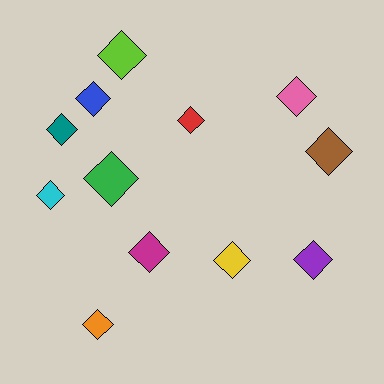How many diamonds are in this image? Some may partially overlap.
There are 12 diamonds.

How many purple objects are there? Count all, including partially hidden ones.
There is 1 purple object.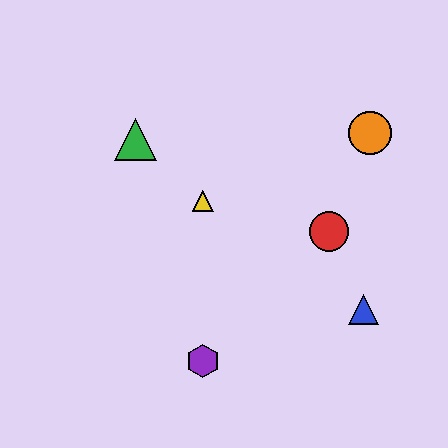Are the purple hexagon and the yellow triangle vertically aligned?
Yes, both are at x≈203.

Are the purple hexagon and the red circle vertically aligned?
No, the purple hexagon is at x≈203 and the red circle is at x≈329.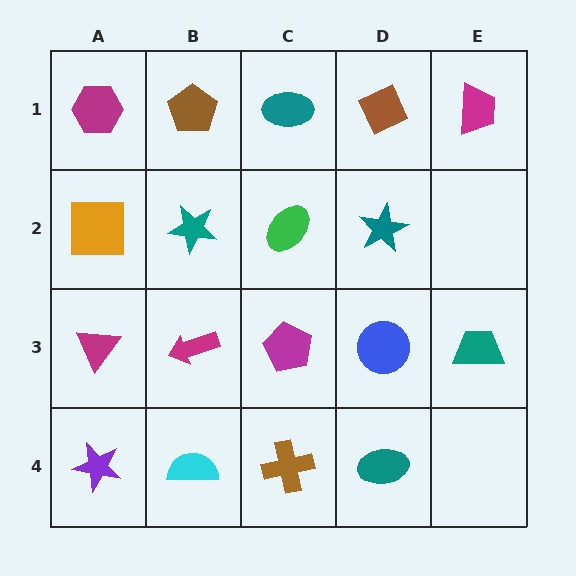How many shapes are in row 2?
4 shapes.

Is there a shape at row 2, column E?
No, that cell is empty.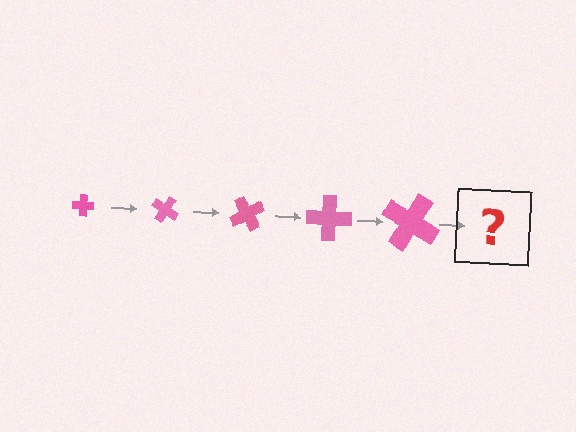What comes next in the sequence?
The next element should be a cross, larger than the previous one and rotated 150 degrees from the start.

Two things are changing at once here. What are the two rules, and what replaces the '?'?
The two rules are that the cross grows larger each step and it rotates 30 degrees each step. The '?' should be a cross, larger than the previous one and rotated 150 degrees from the start.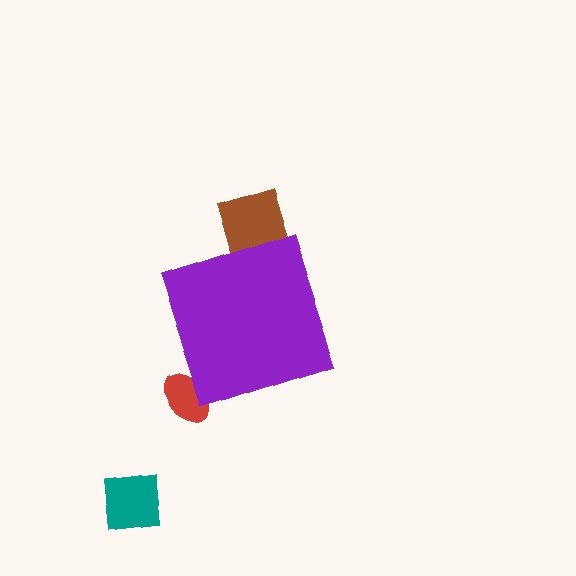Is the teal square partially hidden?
No, the teal square is fully visible.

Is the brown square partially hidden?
Yes, the brown square is partially hidden behind the purple diamond.